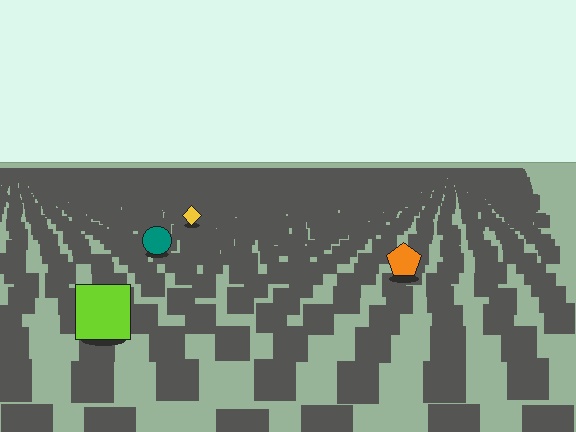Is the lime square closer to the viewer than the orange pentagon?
Yes. The lime square is closer — you can tell from the texture gradient: the ground texture is coarser near it.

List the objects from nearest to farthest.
From nearest to farthest: the lime square, the orange pentagon, the teal circle, the yellow diamond.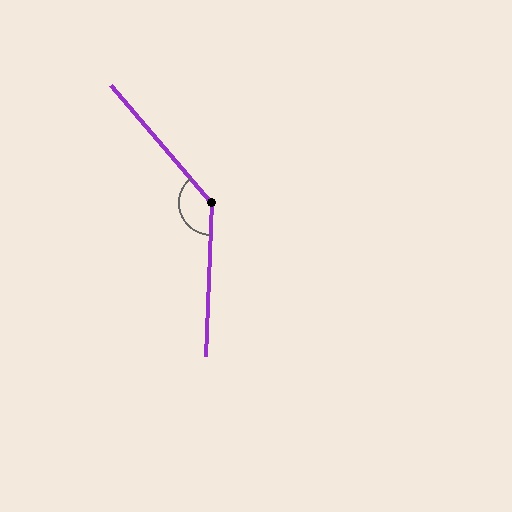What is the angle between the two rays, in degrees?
Approximately 137 degrees.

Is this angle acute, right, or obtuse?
It is obtuse.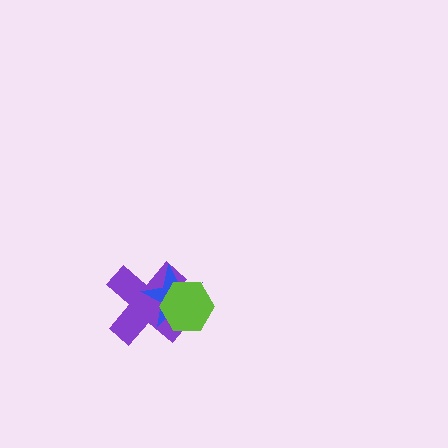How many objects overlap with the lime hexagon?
2 objects overlap with the lime hexagon.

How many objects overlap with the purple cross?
2 objects overlap with the purple cross.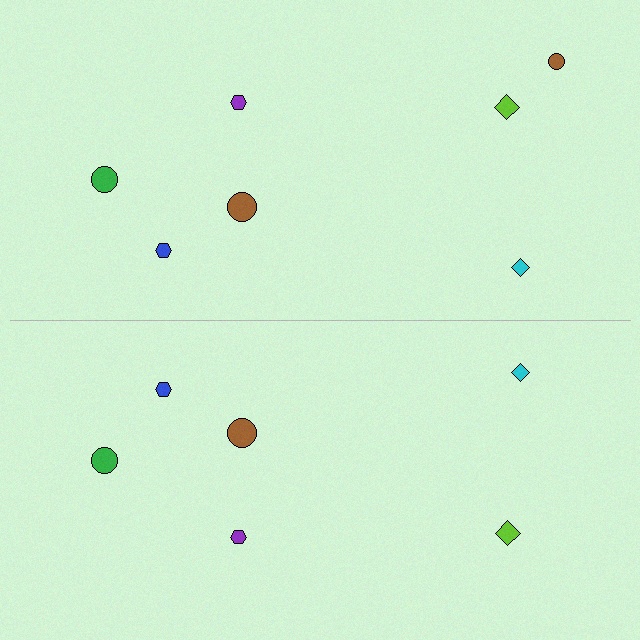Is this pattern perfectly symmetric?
No, the pattern is not perfectly symmetric. A brown circle is missing from the bottom side.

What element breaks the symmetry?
A brown circle is missing from the bottom side.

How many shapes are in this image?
There are 13 shapes in this image.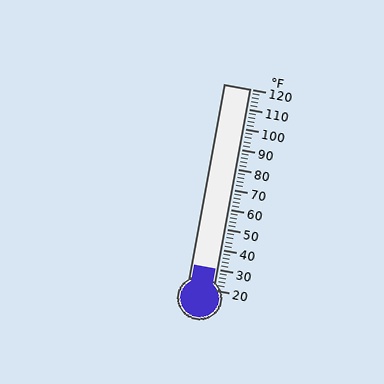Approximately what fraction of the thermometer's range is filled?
The thermometer is filled to approximately 10% of its range.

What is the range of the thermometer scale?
The thermometer scale ranges from 20°F to 120°F.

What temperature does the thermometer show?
The thermometer shows approximately 30°F.